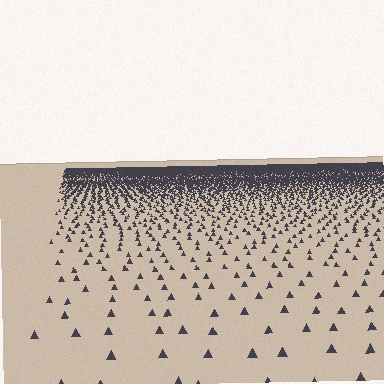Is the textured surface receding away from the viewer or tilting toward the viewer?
The surface is receding away from the viewer. Texture elements get smaller and denser toward the top.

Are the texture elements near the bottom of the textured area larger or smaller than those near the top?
Larger. Near the bottom, elements are closer to the viewer and appear at a bigger on-screen size.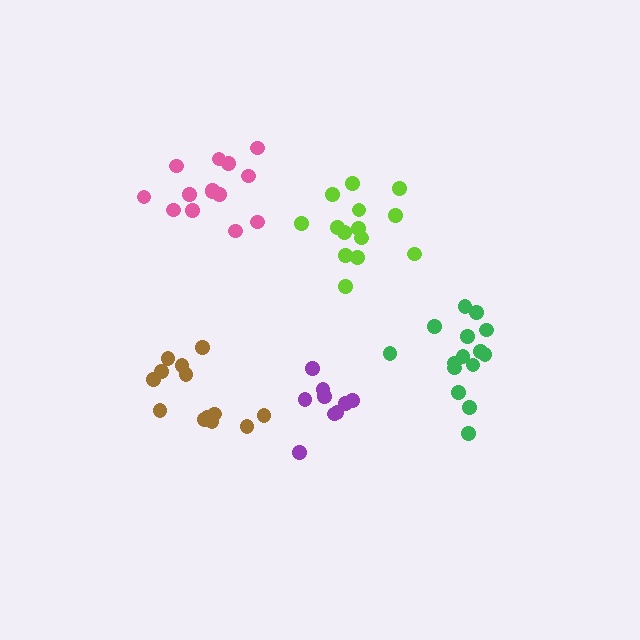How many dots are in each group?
Group 1: 9 dots, Group 2: 13 dots, Group 3: 15 dots, Group 4: 14 dots, Group 5: 14 dots (65 total).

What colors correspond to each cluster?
The clusters are colored: purple, brown, green, lime, pink.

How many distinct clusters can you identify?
There are 5 distinct clusters.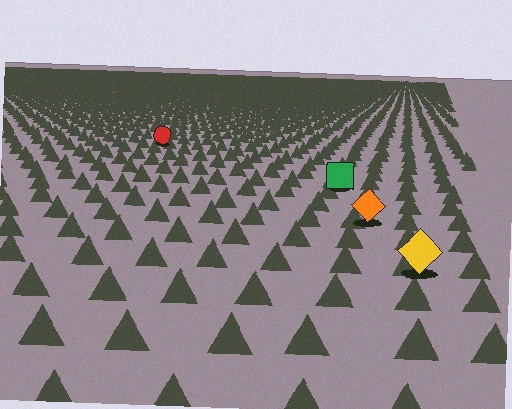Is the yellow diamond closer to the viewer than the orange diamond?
Yes. The yellow diamond is closer — you can tell from the texture gradient: the ground texture is coarser near it.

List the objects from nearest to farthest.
From nearest to farthest: the yellow diamond, the orange diamond, the green square, the red circle.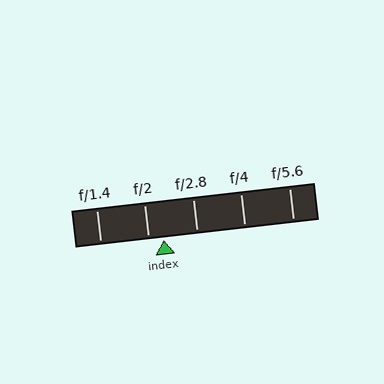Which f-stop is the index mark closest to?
The index mark is closest to f/2.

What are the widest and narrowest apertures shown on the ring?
The widest aperture shown is f/1.4 and the narrowest is f/5.6.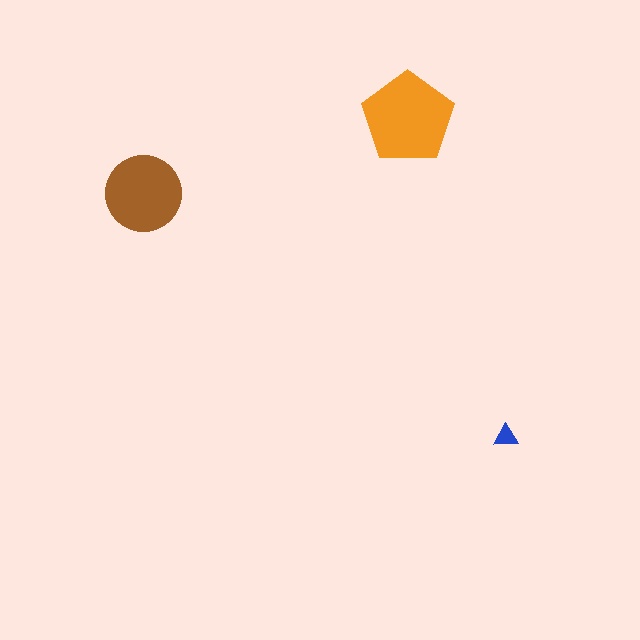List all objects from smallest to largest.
The blue triangle, the brown circle, the orange pentagon.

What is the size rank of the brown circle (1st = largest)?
2nd.